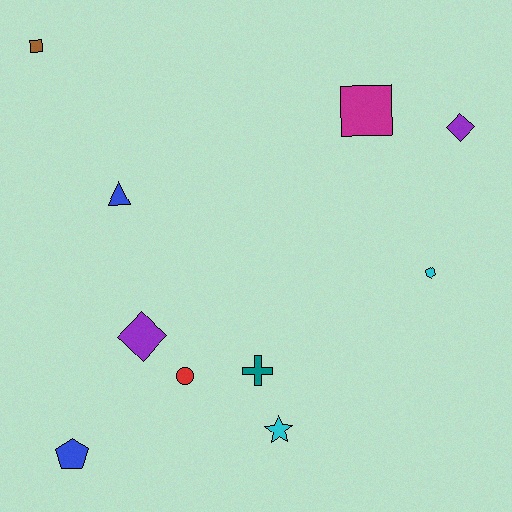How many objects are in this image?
There are 10 objects.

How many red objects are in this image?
There is 1 red object.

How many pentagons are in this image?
There is 1 pentagon.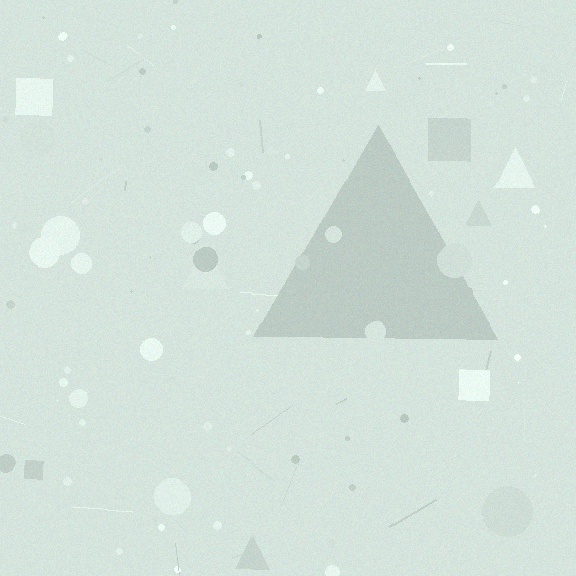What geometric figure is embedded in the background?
A triangle is embedded in the background.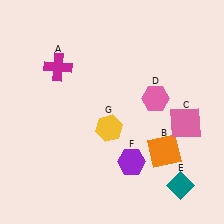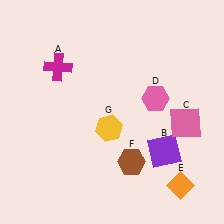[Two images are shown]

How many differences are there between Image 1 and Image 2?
There are 3 differences between the two images.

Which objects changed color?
B changed from orange to purple. E changed from teal to orange. F changed from purple to brown.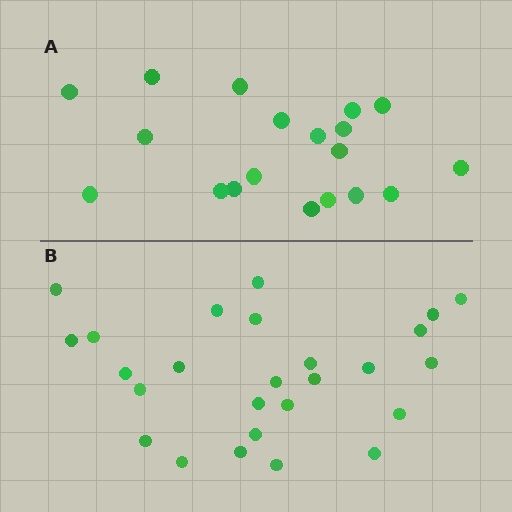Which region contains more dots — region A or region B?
Region B (the bottom region) has more dots.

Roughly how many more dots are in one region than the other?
Region B has roughly 8 or so more dots than region A.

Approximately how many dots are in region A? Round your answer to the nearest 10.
About 20 dots. (The exact count is 19, which rounds to 20.)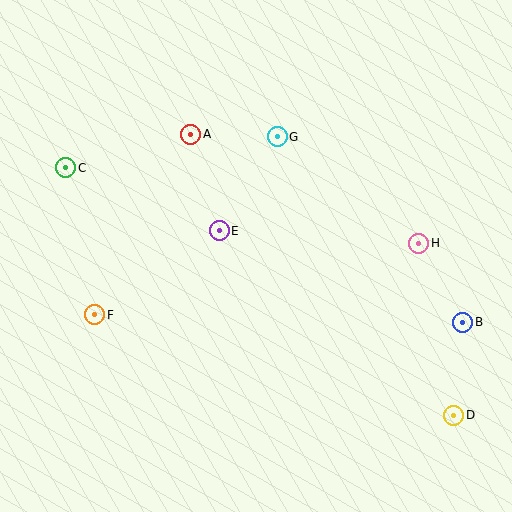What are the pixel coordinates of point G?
Point G is at (277, 137).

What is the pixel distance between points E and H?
The distance between E and H is 200 pixels.